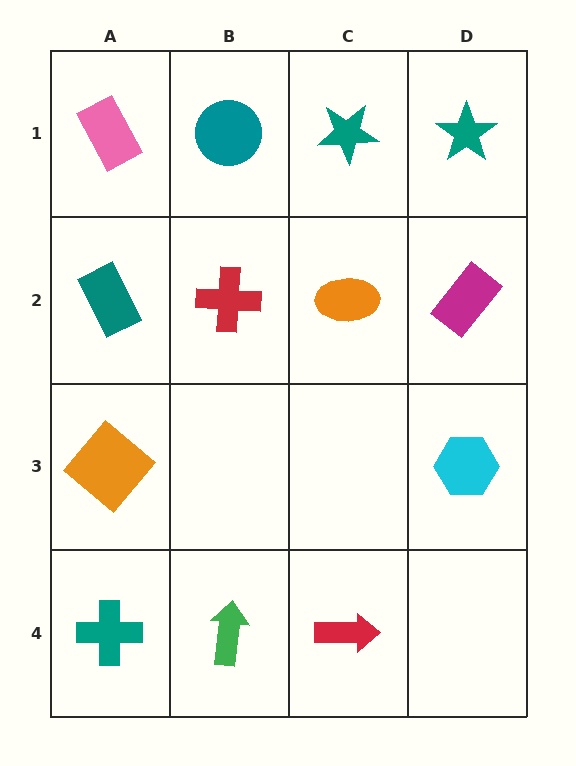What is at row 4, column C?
A red arrow.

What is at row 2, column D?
A magenta rectangle.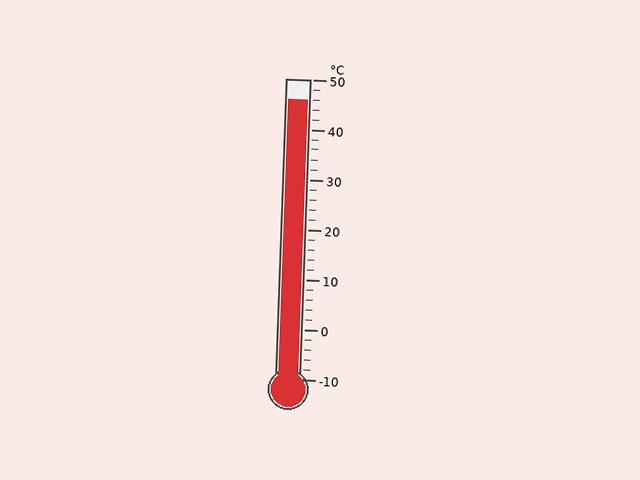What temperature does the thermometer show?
The thermometer shows approximately 46°C.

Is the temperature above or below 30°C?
The temperature is above 30°C.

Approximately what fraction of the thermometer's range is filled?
The thermometer is filled to approximately 95% of its range.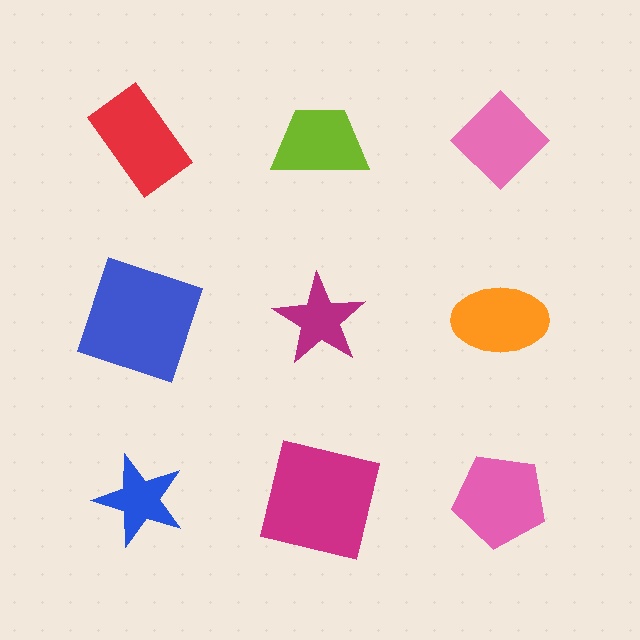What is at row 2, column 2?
A magenta star.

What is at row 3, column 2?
A magenta square.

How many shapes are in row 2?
3 shapes.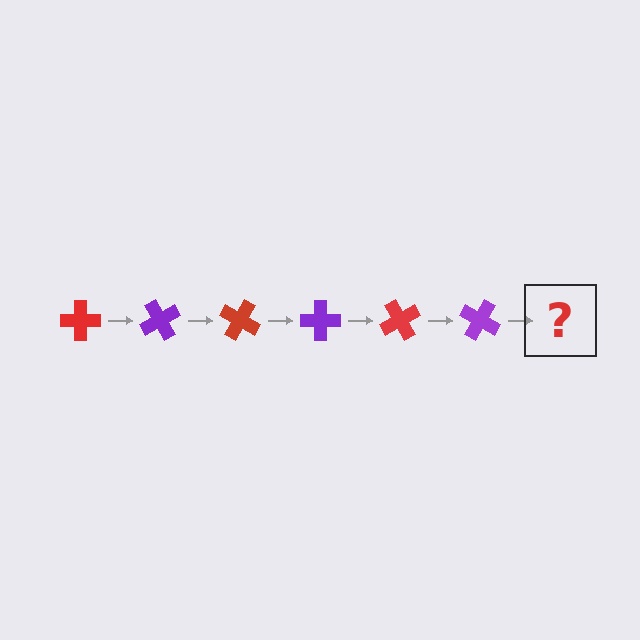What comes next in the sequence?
The next element should be a red cross, rotated 360 degrees from the start.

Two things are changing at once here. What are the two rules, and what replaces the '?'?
The two rules are that it rotates 60 degrees each step and the color cycles through red and purple. The '?' should be a red cross, rotated 360 degrees from the start.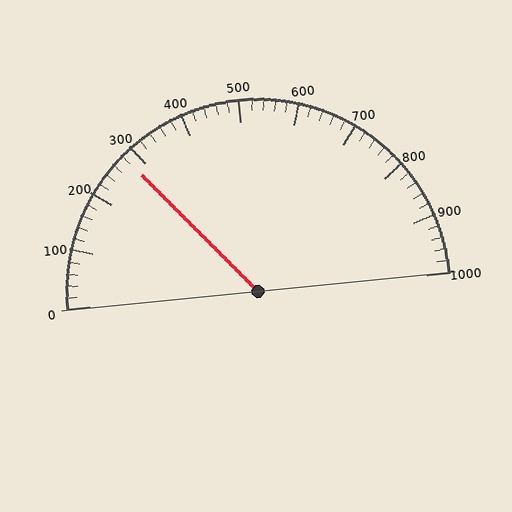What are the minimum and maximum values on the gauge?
The gauge ranges from 0 to 1000.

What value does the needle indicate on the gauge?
The needle indicates approximately 280.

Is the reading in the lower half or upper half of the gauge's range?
The reading is in the lower half of the range (0 to 1000).